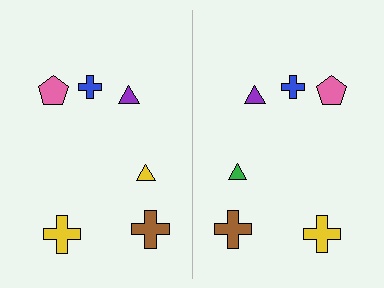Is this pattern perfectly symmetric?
No, the pattern is not perfectly symmetric. The green triangle on the right side breaks the symmetry — its mirror counterpart is yellow.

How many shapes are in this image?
There are 12 shapes in this image.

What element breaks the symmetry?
The green triangle on the right side breaks the symmetry — its mirror counterpart is yellow.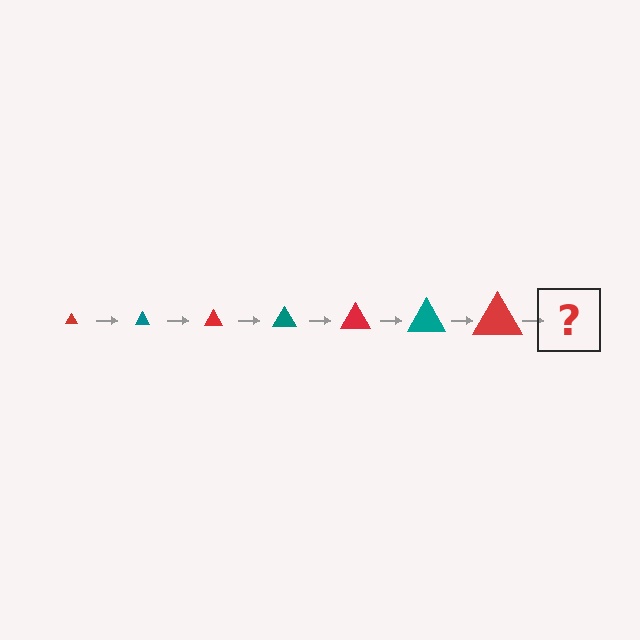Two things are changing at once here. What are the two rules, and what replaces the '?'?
The two rules are that the triangle grows larger each step and the color cycles through red and teal. The '?' should be a teal triangle, larger than the previous one.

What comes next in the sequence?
The next element should be a teal triangle, larger than the previous one.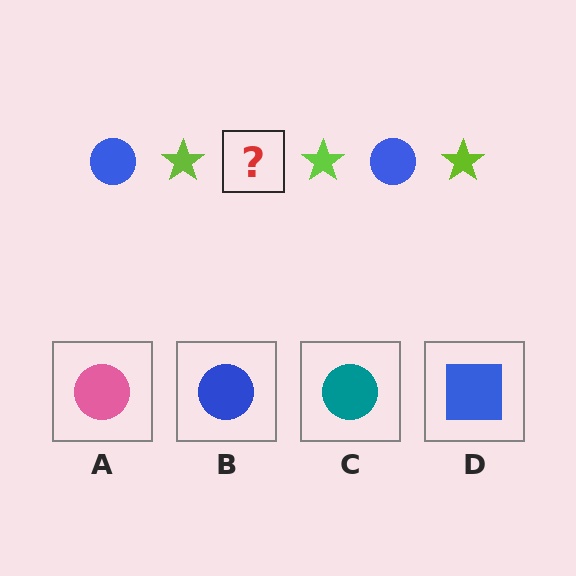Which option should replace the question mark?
Option B.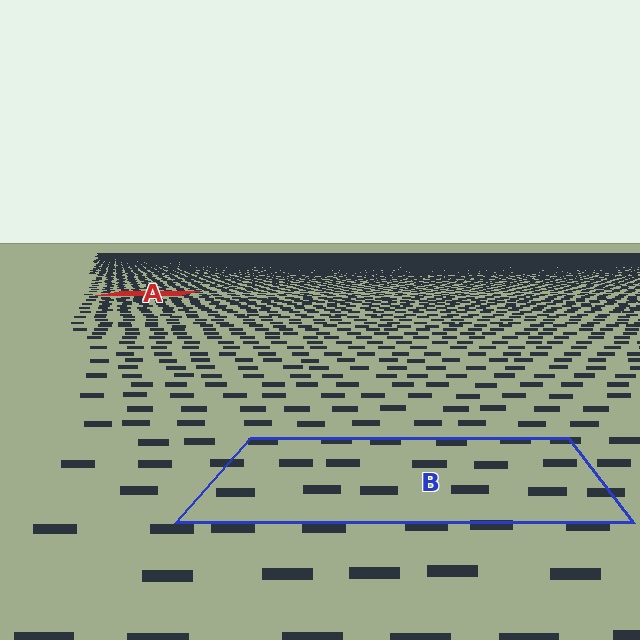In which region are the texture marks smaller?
The texture marks are smaller in region A, because it is farther away.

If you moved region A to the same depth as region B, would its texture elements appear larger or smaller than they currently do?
They would appear larger. At a closer depth, the same texture elements are projected at a bigger on-screen size.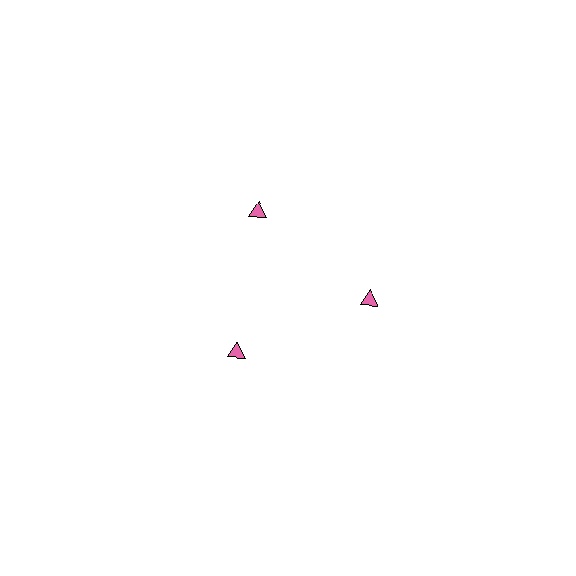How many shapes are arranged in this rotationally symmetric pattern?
There are 3 shapes, arranged in 3 groups of 1.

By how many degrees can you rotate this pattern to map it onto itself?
The pattern maps onto itself every 120 degrees of rotation.